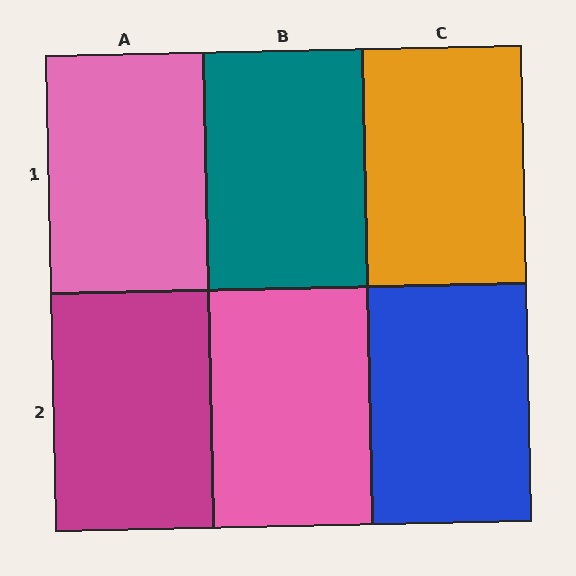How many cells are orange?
1 cell is orange.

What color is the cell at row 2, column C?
Blue.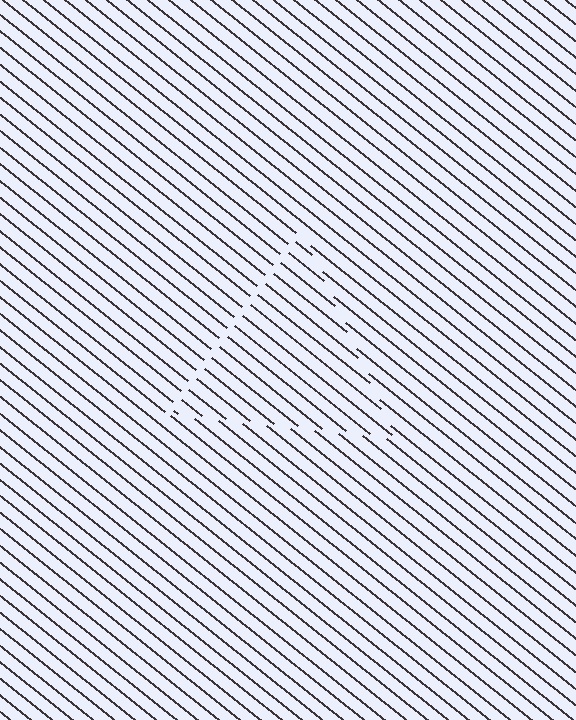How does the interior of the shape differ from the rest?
The interior of the shape contains the same grating, shifted by half a period — the contour is defined by the phase discontinuity where line-ends from the inner and outer gratings abut.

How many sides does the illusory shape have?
3 sides — the line-ends trace a triangle.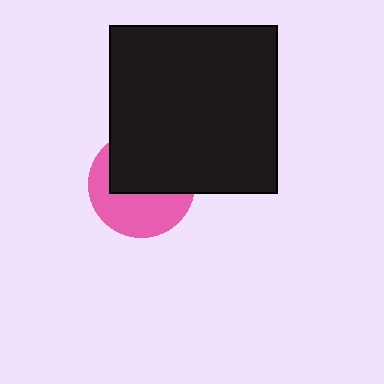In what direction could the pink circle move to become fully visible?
The pink circle could move down. That would shift it out from behind the black square entirely.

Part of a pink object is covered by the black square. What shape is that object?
It is a circle.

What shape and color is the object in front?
The object in front is a black square.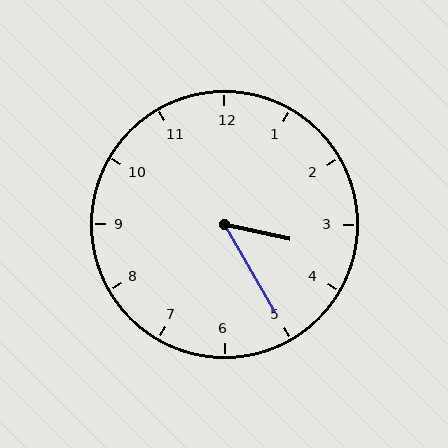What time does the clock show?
3:25.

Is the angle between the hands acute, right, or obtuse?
It is acute.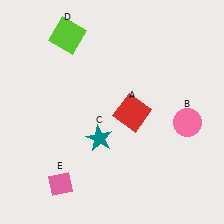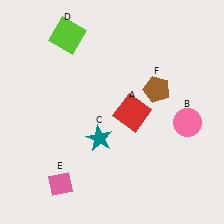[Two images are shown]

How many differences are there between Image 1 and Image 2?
There is 1 difference between the two images.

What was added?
A brown pentagon (F) was added in Image 2.